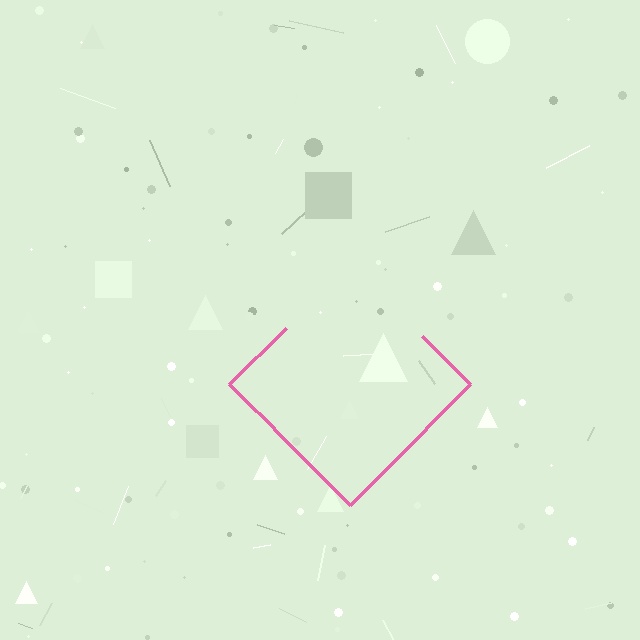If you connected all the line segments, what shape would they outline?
They would outline a diamond.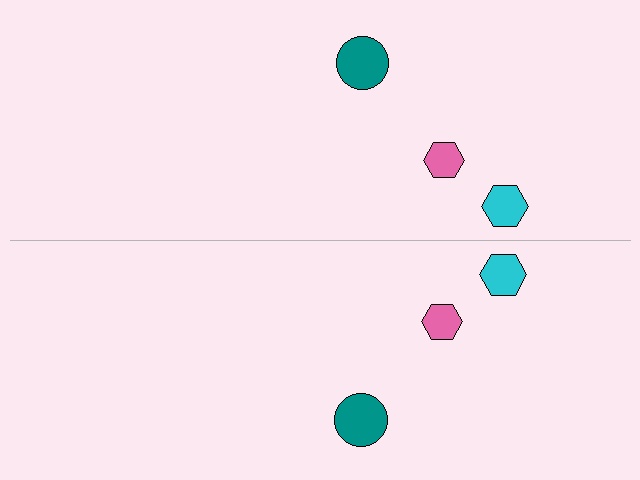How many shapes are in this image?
There are 6 shapes in this image.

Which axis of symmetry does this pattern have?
The pattern has a horizontal axis of symmetry running through the center of the image.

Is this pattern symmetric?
Yes, this pattern has bilateral (reflection) symmetry.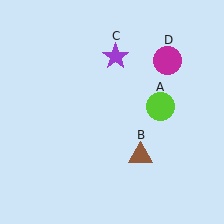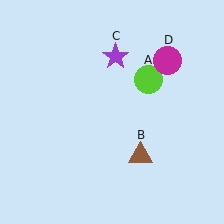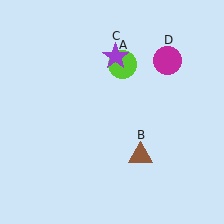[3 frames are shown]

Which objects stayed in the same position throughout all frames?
Brown triangle (object B) and purple star (object C) and magenta circle (object D) remained stationary.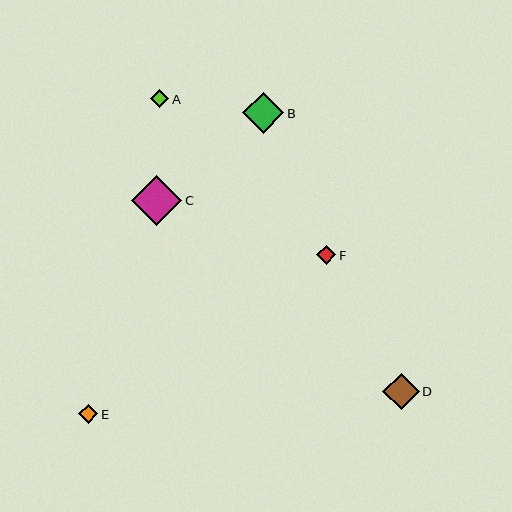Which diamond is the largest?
Diamond C is the largest with a size of approximately 50 pixels.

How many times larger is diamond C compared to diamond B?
Diamond C is approximately 1.2 times the size of diamond B.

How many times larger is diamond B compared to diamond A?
Diamond B is approximately 2.3 times the size of diamond A.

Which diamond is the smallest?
Diamond A is the smallest with a size of approximately 18 pixels.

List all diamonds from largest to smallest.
From largest to smallest: C, B, D, F, E, A.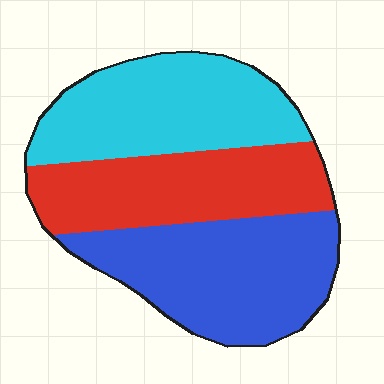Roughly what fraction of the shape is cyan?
Cyan covers around 35% of the shape.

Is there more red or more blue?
Blue.